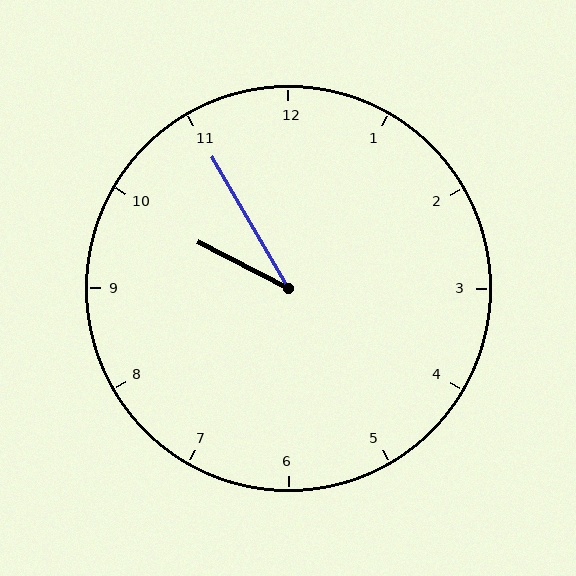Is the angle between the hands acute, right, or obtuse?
It is acute.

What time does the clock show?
9:55.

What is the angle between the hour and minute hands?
Approximately 32 degrees.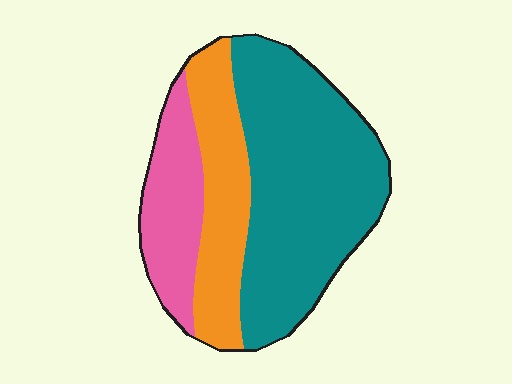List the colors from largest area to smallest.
From largest to smallest: teal, orange, pink.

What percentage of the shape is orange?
Orange covers 25% of the shape.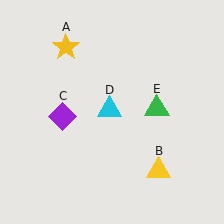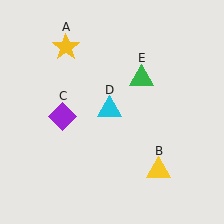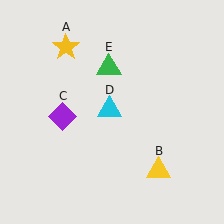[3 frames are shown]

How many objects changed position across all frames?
1 object changed position: green triangle (object E).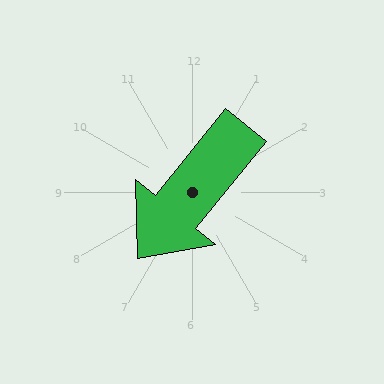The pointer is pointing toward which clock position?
Roughly 7 o'clock.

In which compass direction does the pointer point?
Southwest.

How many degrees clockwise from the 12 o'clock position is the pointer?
Approximately 219 degrees.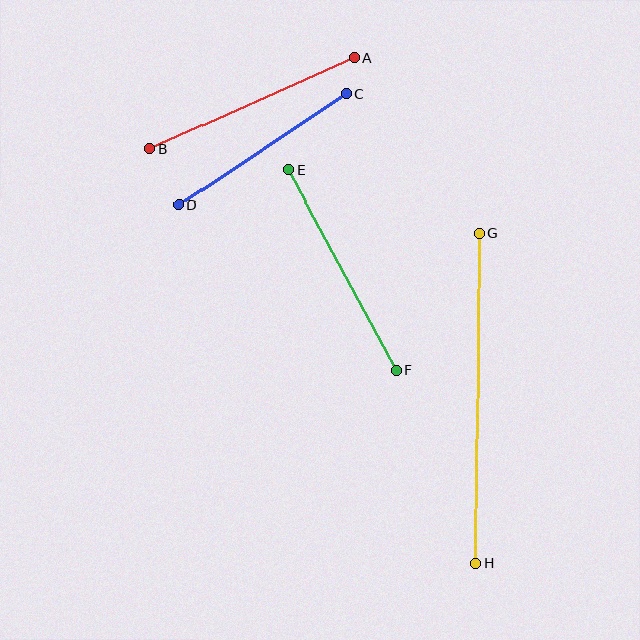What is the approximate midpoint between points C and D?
The midpoint is at approximately (263, 149) pixels.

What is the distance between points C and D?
The distance is approximately 201 pixels.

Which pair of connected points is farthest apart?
Points G and H are farthest apart.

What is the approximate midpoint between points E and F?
The midpoint is at approximately (342, 270) pixels.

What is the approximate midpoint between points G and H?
The midpoint is at approximately (478, 398) pixels.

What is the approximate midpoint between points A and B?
The midpoint is at approximately (252, 104) pixels.